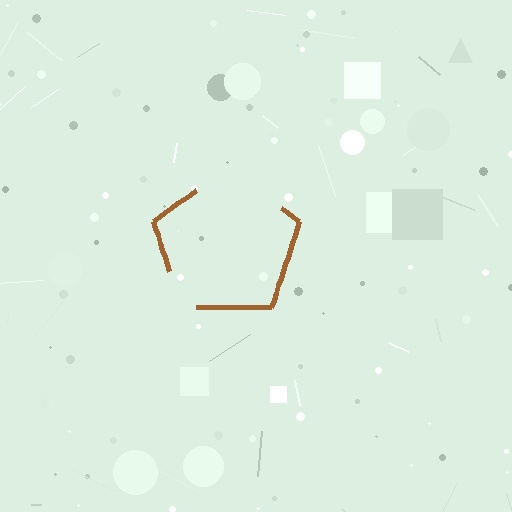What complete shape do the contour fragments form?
The contour fragments form a pentagon.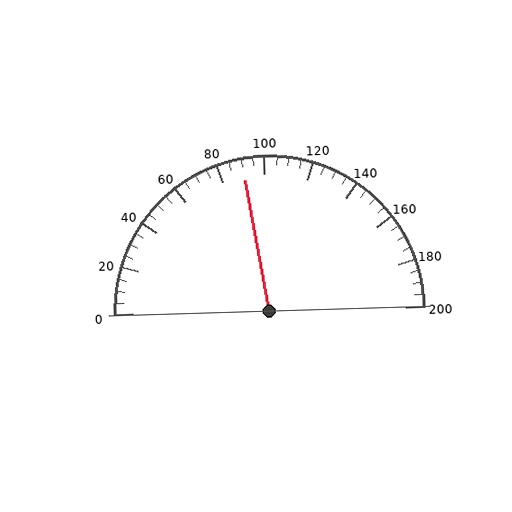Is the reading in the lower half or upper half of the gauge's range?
The reading is in the lower half of the range (0 to 200).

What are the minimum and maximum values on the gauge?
The gauge ranges from 0 to 200.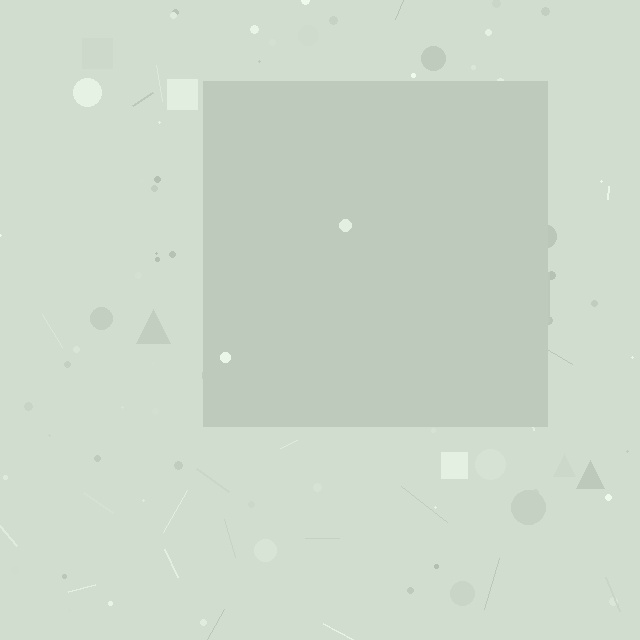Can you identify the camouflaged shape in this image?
The camouflaged shape is a square.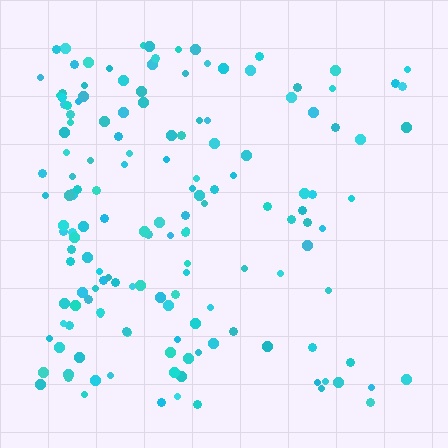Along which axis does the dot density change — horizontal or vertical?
Horizontal.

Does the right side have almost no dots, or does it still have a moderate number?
Still a moderate number, just noticeably fewer than the left.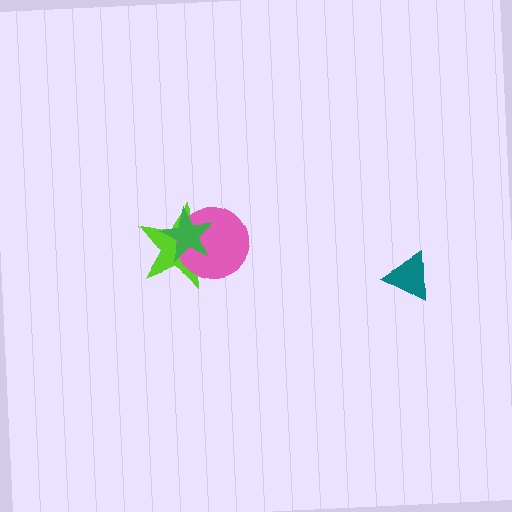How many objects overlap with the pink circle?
2 objects overlap with the pink circle.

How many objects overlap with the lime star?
2 objects overlap with the lime star.